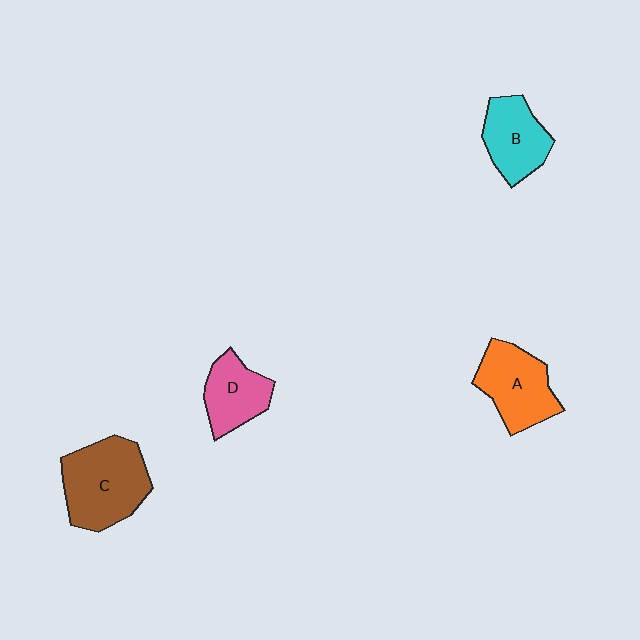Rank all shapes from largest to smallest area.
From largest to smallest: C (brown), A (orange), B (cyan), D (pink).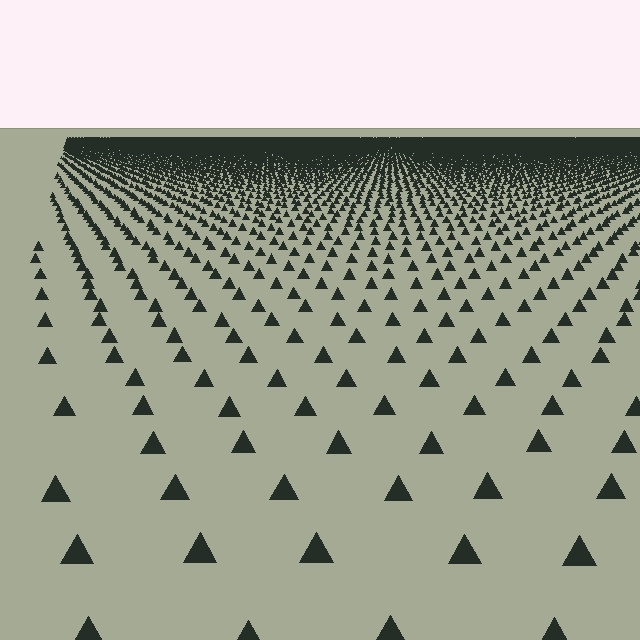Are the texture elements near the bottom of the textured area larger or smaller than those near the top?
Larger. Near the bottom, elements are closer to the viewer and appear at a bigger on-screen size.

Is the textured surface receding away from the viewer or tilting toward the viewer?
The surface is receding away from the viewer. Texture elements get smaller and denser toward the top.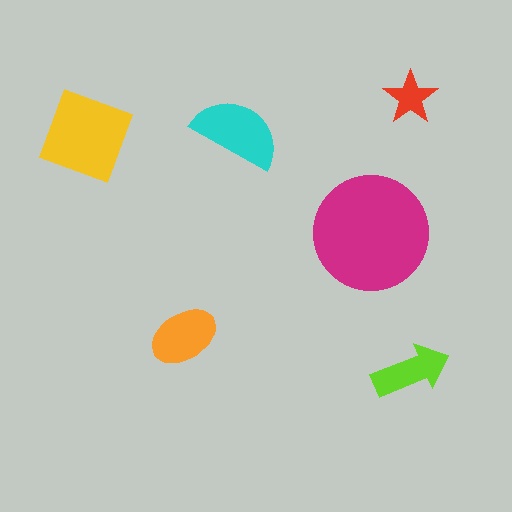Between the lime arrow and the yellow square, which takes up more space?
The yellow square.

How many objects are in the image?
There are 6 objects in the image.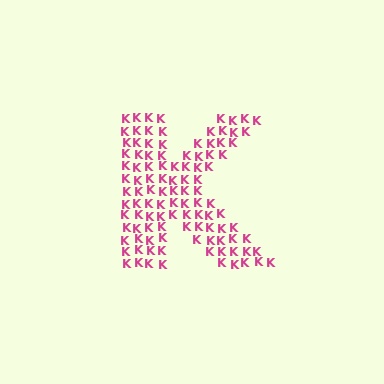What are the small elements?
The small elements are letter K's.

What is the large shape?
The large shape is the letter K.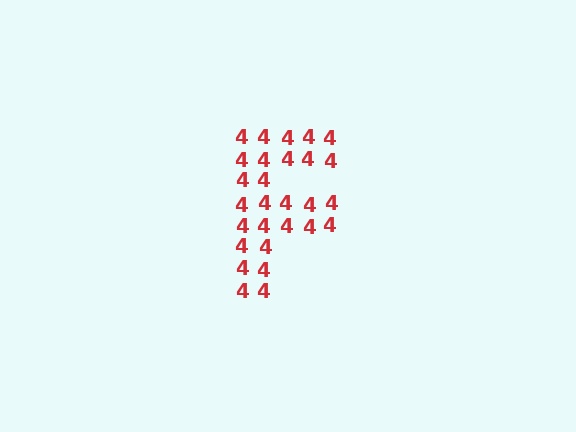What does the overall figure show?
The overall figure shows the letter F.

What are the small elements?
The small elements are digit 4's.